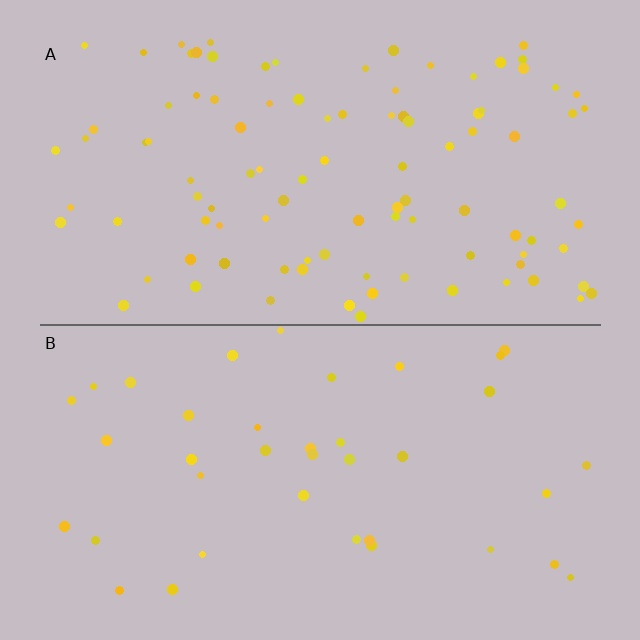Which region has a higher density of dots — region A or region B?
A (the top).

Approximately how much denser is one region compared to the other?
Approximately 2.6× — region A over region B.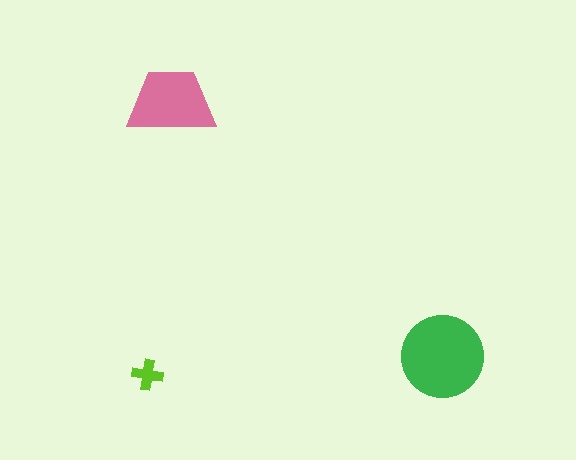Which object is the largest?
The green circle.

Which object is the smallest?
The lime cross.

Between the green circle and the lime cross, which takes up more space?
The green circle.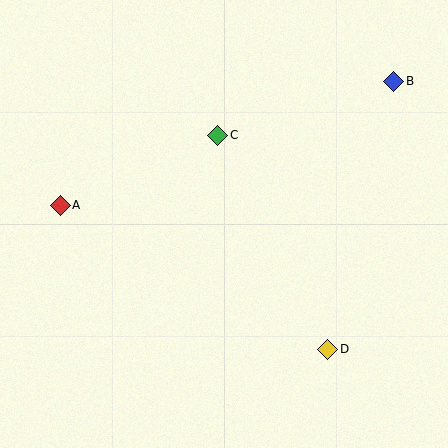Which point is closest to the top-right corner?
Point B is closest to the top-right corner.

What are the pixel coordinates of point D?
Point D is at (328, 349).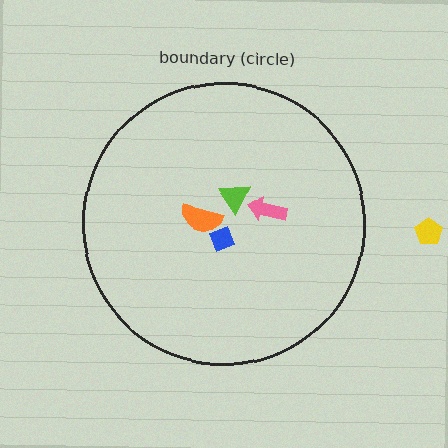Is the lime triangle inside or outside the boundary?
Inside.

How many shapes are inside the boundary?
4 inside, 1 outside.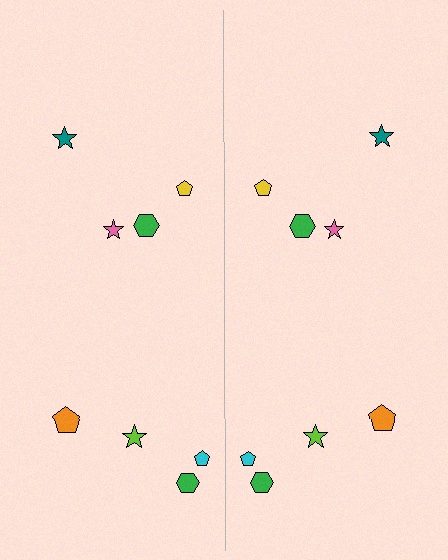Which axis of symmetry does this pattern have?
The pattern has a vertical axis of symmetry running through the center of the image.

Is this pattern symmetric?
Yes, this pattern has bilateral (reflection) symmetry.